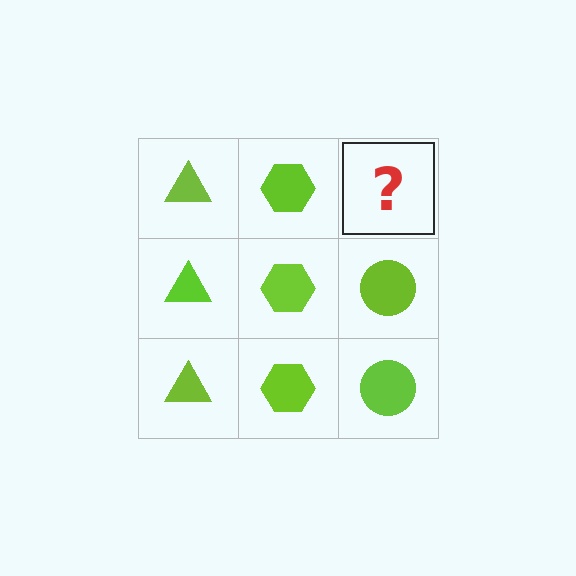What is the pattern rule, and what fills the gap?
The rule is that each column has a consistent shape. The gap should be filled with a lime circle.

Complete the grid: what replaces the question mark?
The question mark should be replaced with a lime circle.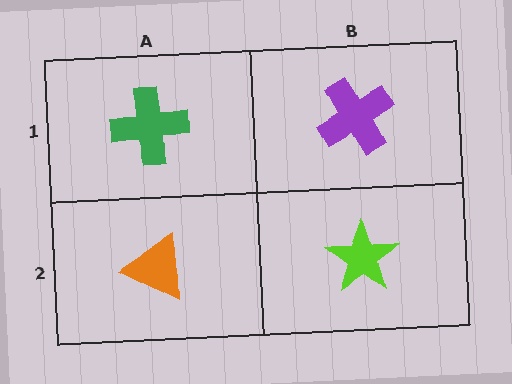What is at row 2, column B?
A lime star.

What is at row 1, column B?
A purple cross.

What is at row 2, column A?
An orange triangle.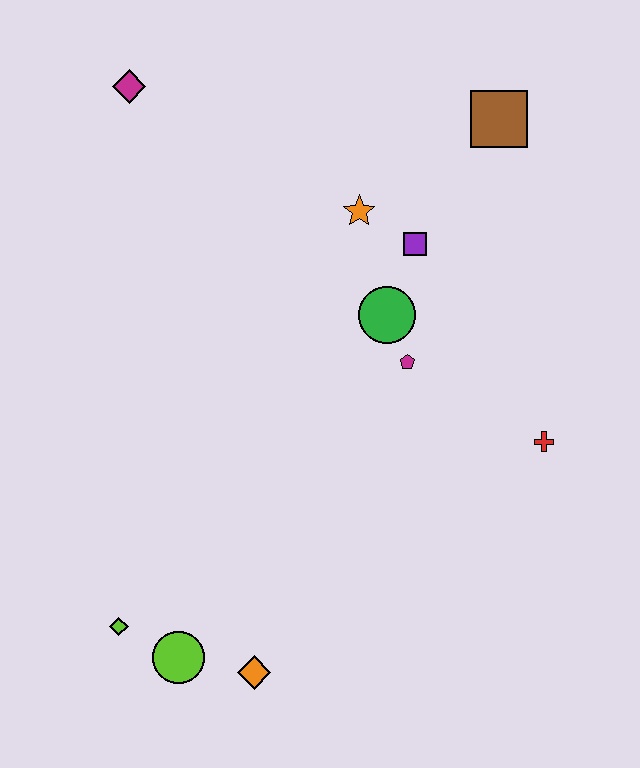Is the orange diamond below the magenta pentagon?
Yes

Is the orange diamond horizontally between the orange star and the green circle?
No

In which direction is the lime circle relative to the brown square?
The lime circle is below the brown square.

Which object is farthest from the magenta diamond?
The orange diamond is farthest from the magenta diamond.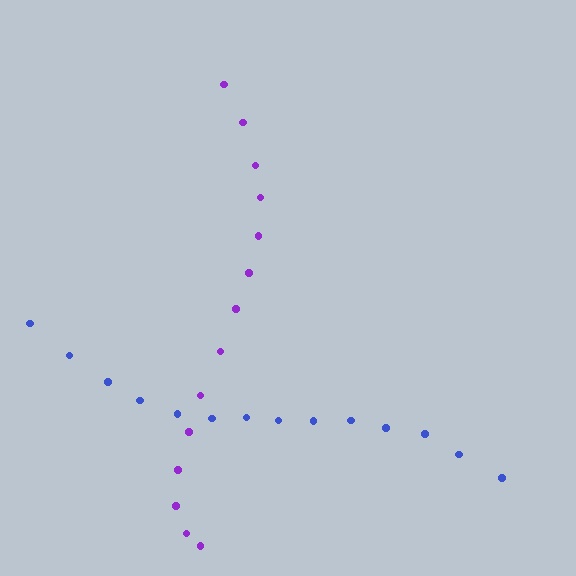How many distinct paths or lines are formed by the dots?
There are 2 distinct paths.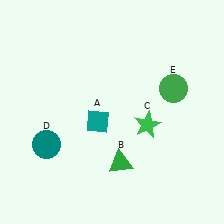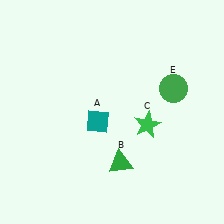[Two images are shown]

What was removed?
The teal circle (D) was removed in Image 2.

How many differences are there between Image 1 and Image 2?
There is 1 difference between the two images.